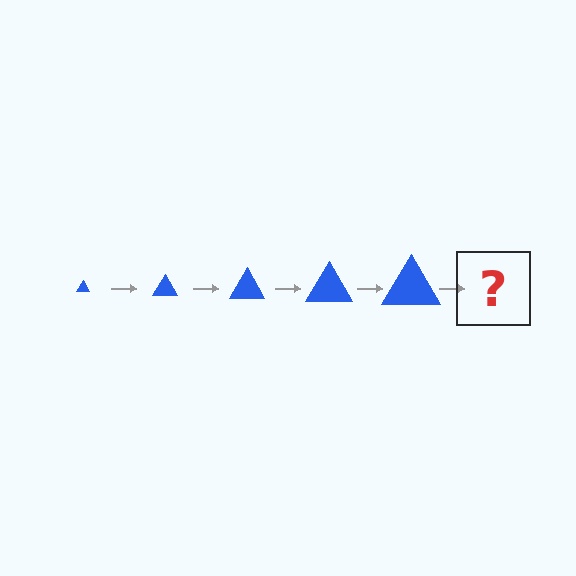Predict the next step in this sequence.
The next step is a blue triangle, larger than the previous one.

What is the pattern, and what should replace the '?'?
The pattern is that the triangle gets progressively larger each step. The '?' should be a blue triangle, larger than the previous one.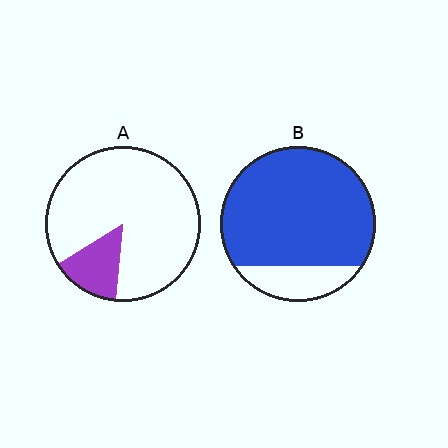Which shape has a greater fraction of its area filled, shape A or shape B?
Shape B.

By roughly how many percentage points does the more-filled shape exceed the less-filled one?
By roughly 70 percentage points (B over A).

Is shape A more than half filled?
No.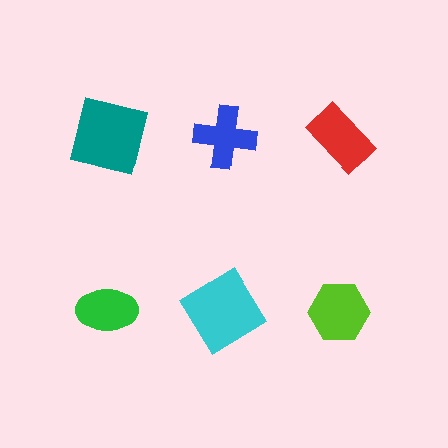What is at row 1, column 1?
A teal square.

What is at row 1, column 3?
A red rectangle.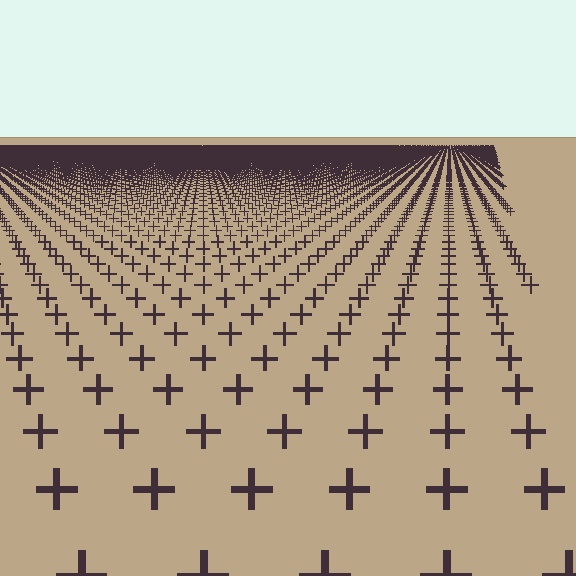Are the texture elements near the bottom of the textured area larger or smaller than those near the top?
Larger. Near the bottom, elements are closer to the viewer and appear at a bigger on-screen size.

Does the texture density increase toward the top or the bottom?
Density increases toward the top.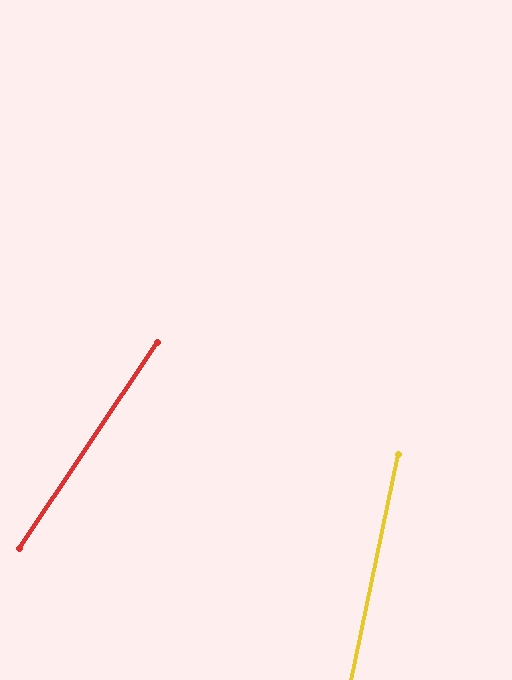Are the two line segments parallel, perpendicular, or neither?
Neither parallel nor perpendicular — they differ by about 22°.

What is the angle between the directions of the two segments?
Approximately 22 degrees.